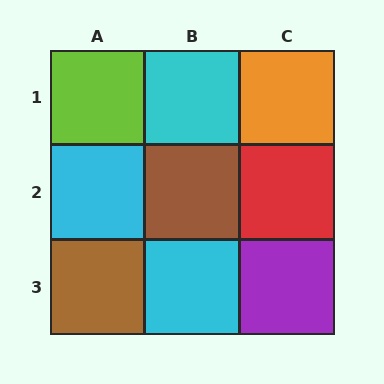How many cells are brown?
2 cells are brown.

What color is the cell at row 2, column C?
Red.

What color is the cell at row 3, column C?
Purple.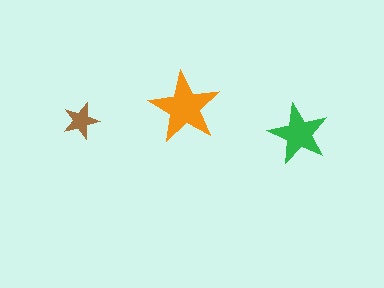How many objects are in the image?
There are 3 objects in the image.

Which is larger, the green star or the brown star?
The green one.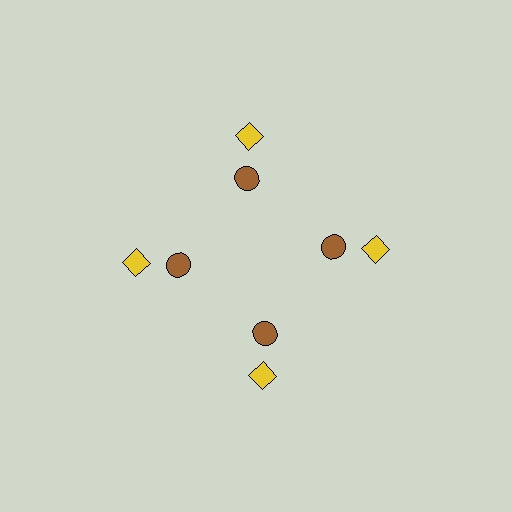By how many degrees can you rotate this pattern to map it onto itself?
The pattern maps onto itself every 90 degrees of rotation.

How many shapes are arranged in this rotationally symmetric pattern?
There are 8 shapes, arranged in 4 groups of 2.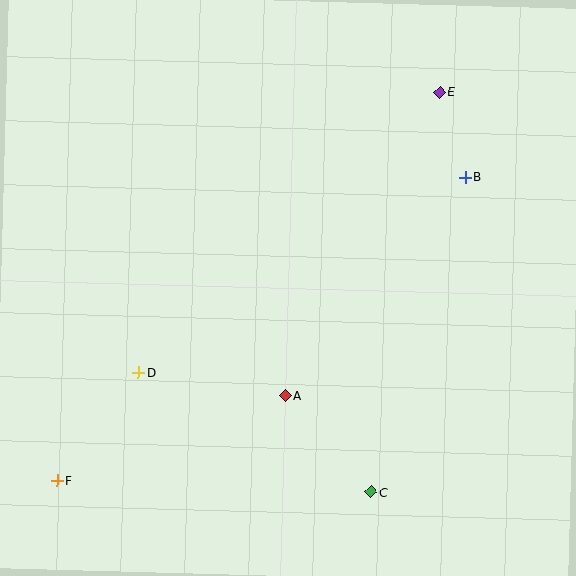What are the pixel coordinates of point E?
Point E is at (440, 92).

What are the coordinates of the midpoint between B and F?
The midpoint between B and F is at (261, 329).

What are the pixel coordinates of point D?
Point D is at (138, 373).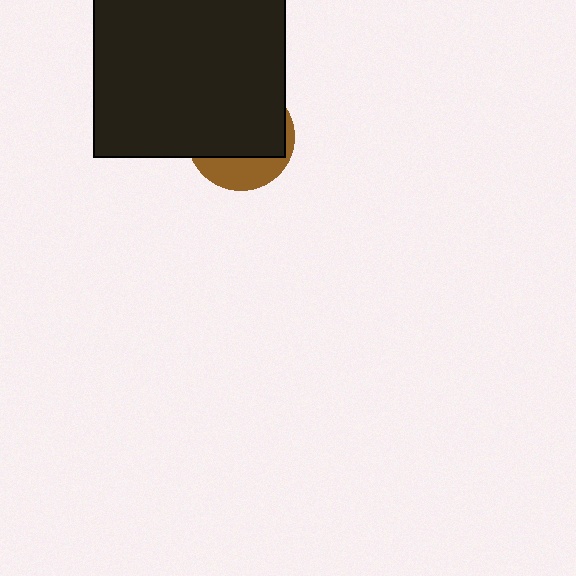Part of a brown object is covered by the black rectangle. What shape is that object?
It is a circle.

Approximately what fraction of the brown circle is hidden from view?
Roughly 70% of the brown circle is hidden behind the black rectangle.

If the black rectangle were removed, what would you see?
You would see the complete brown circle.